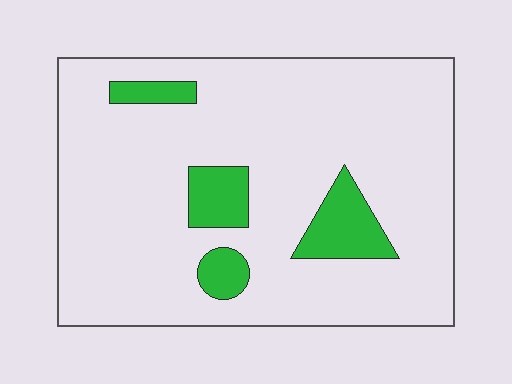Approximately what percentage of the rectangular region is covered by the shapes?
Approximately 10%.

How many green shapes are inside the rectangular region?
4.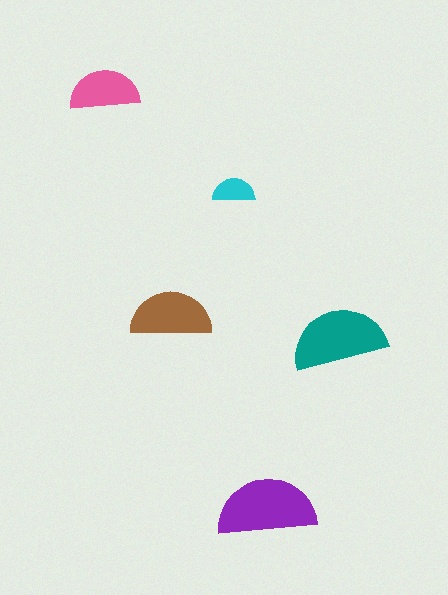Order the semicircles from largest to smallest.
the purple one, the teal one, the brown one, the pink one, the cyan one.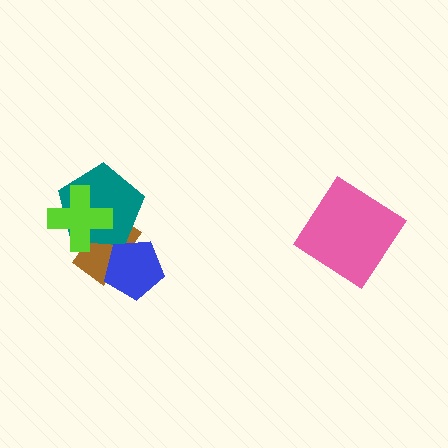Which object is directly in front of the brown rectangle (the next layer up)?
The teal pentagon is directly in front of the brown rectangle.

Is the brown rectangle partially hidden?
Yes, it is partially covered by another shape.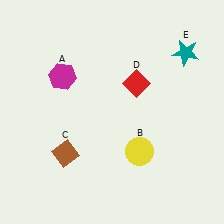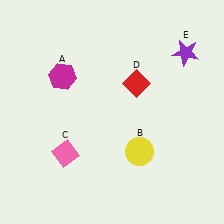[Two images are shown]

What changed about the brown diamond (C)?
In Image 1, C is brown. In Image 2, it changed to pink.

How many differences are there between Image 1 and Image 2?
There are 2 differences between the two images.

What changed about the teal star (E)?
In Image 1, E is teal. In Image 2, it changed to purple.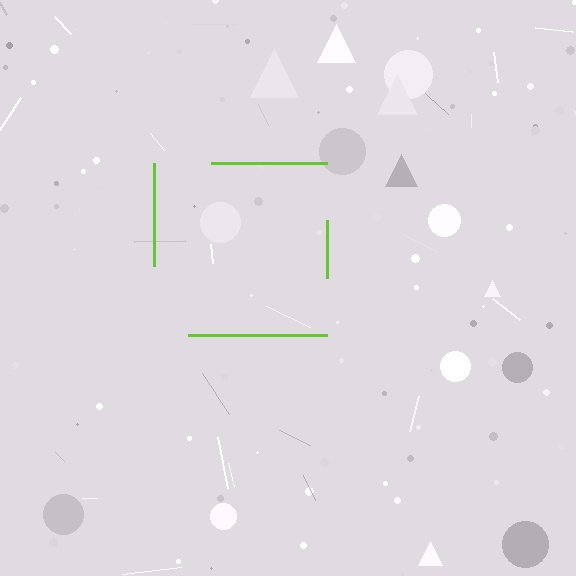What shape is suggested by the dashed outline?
The dashed outline suggests a square.